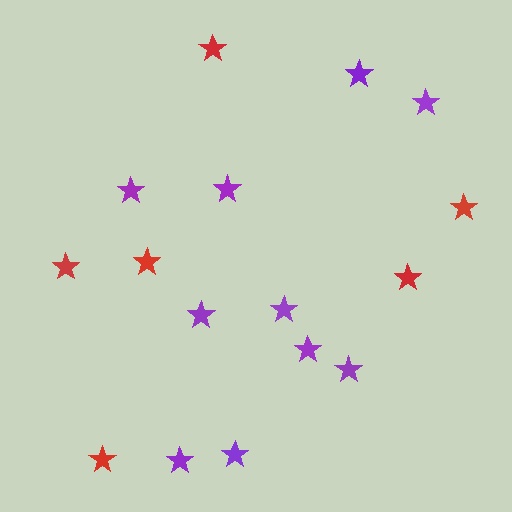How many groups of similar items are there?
There are 2 groups: one group of red stars (6) and one group of purple stars (10).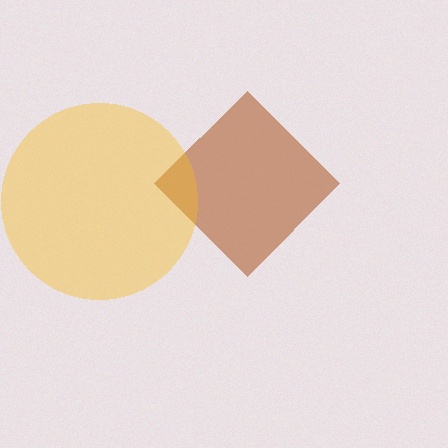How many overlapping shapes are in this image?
There are 2 overlapping shapes in the image.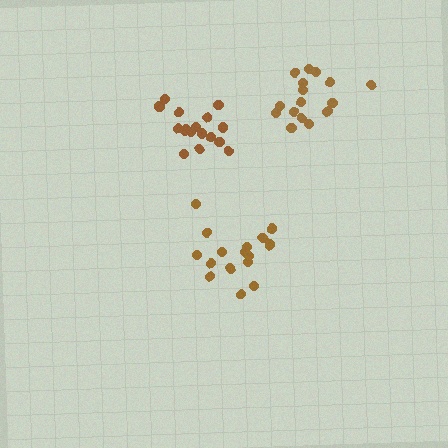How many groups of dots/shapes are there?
There are 3 groups.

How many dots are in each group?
Group 1: 17 dots, Group 2: 17 dots, Group 3: 16 dots (50 total).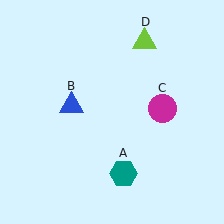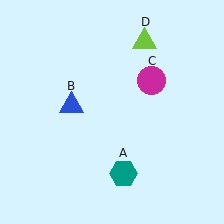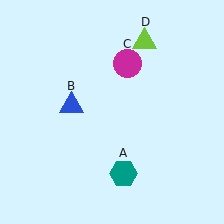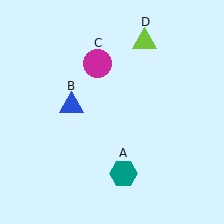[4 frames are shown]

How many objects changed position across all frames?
1 object changed position: magenta circle (object C).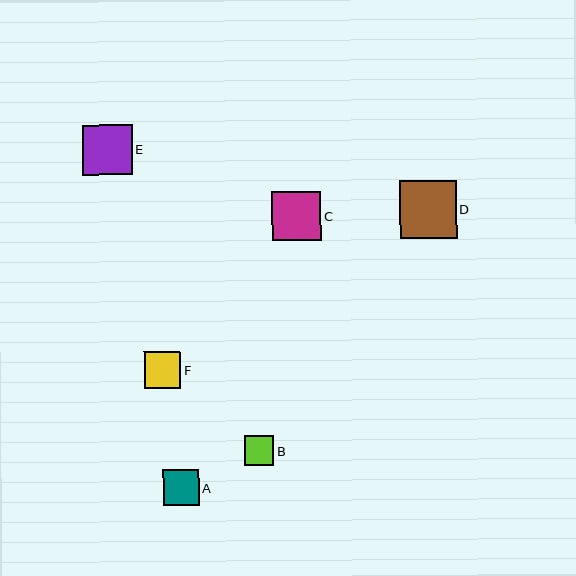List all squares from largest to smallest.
From largest to smallest: D, E, C, F, A, B.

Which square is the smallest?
Square B is the smallest with a size of approximately 29 pixels.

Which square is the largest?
Square D is the largest with a size of approximately 57 pixels.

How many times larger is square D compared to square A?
Square D is approximately 1.6 times the size of square A.